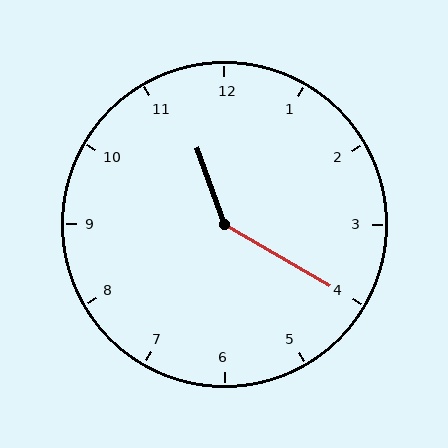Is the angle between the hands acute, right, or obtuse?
It is obtuse.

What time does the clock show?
11:20.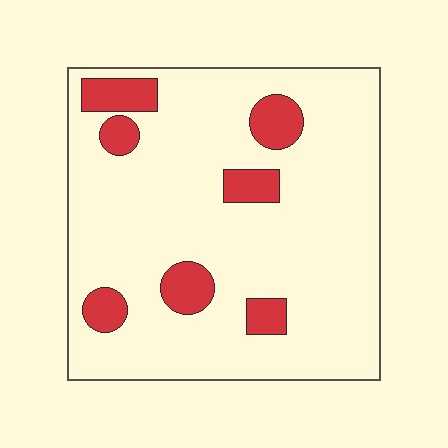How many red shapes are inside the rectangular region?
7.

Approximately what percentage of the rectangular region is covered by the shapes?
Approximately 15%.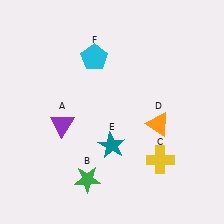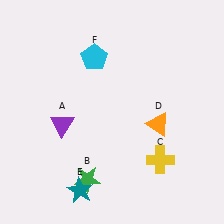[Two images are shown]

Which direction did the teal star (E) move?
The teal star (E) moved down.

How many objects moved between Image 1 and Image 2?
1 object moved between the two images.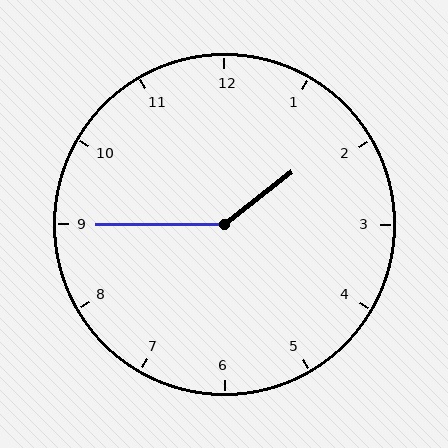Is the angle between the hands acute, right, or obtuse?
It is obtuse.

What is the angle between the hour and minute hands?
Approximately 142 degrees.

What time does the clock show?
1:45.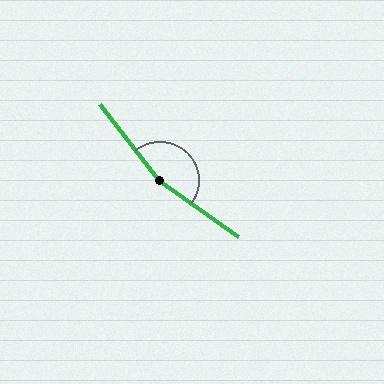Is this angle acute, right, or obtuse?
It is obtuse.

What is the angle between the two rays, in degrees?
Approximately 164 degrees.